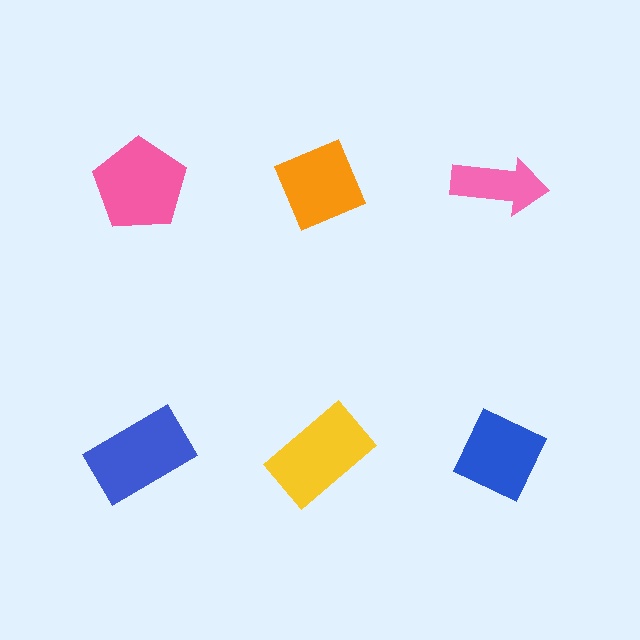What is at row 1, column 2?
An orange diamond.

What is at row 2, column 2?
A yellow rectangle.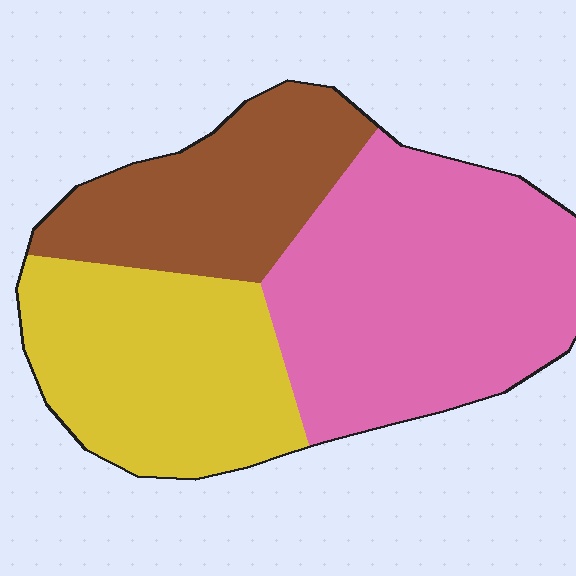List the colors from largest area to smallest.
From largest to smallest: pink, yellow, brown.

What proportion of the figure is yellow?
Yellow takes up between a quarter and a half of the figure.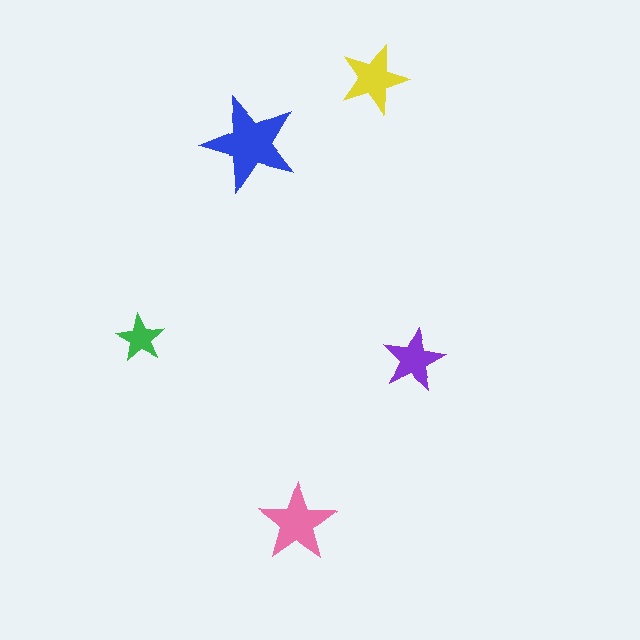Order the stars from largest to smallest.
the blue one, the pink one, the yellow one, the purple one, the green one.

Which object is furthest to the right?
The purple star is rightmost.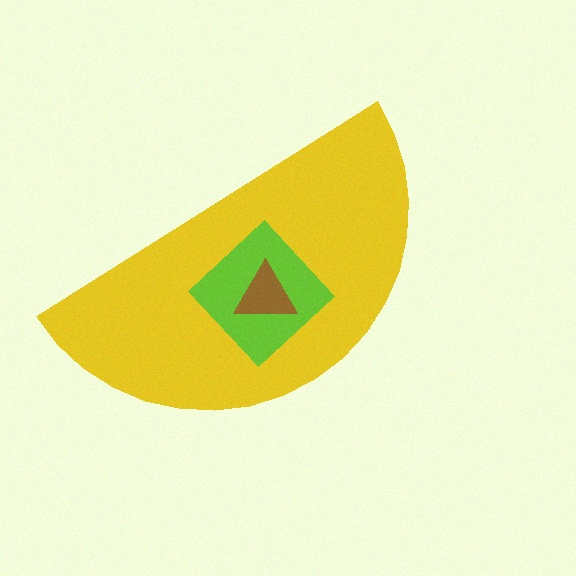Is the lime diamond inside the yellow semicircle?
Yes.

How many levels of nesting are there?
3.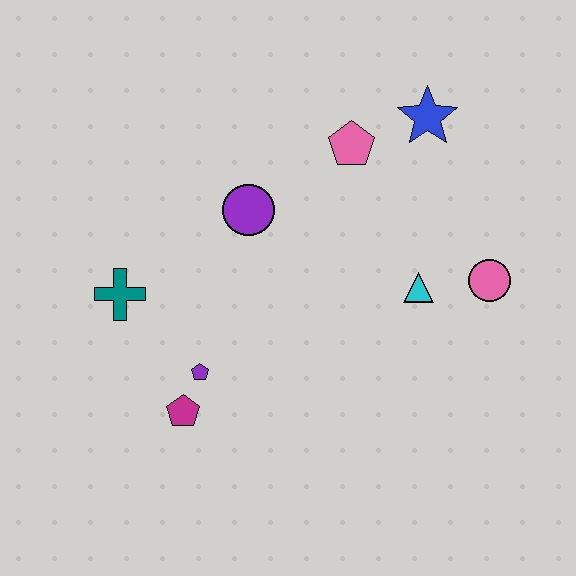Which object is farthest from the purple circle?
The pink circle is farthest from the purple circle.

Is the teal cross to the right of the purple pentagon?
No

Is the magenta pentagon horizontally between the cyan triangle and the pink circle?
No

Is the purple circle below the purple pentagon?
No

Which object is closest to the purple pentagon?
The magenta pentagon is closest to the purple pentagon.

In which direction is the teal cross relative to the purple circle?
The teal cross is to the left of the purple circle.